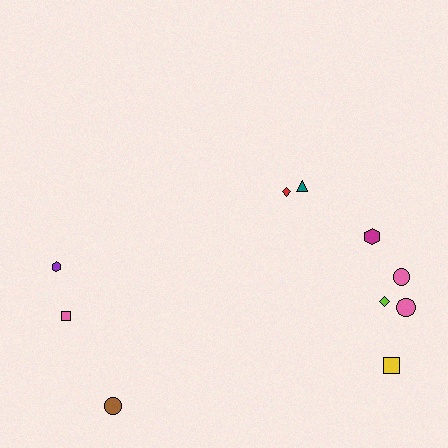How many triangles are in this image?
There is 1 triangle.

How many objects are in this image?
There are 10 objects.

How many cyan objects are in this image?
There are no cyan objects.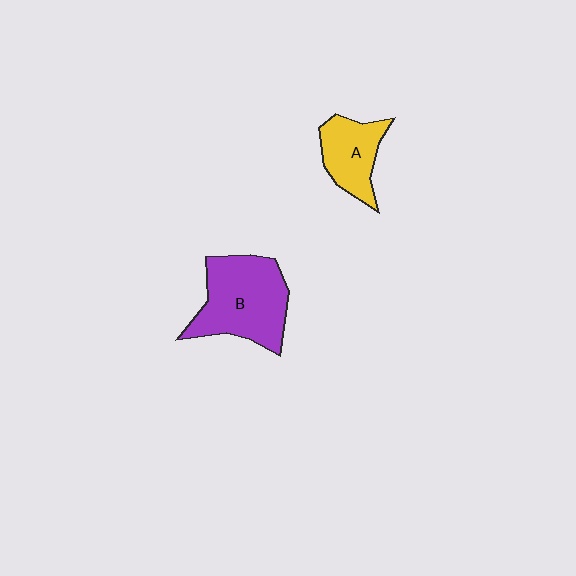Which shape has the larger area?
Shape B (purple).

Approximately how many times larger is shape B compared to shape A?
Approximately 1.7 times.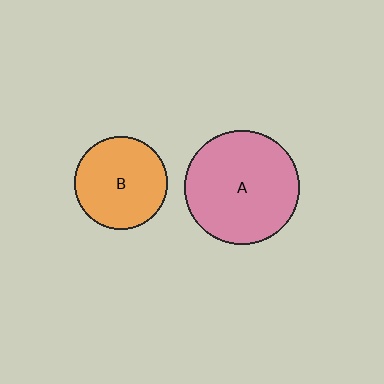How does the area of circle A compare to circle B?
Approximately 1.5 times.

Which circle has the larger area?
Circle A (pink).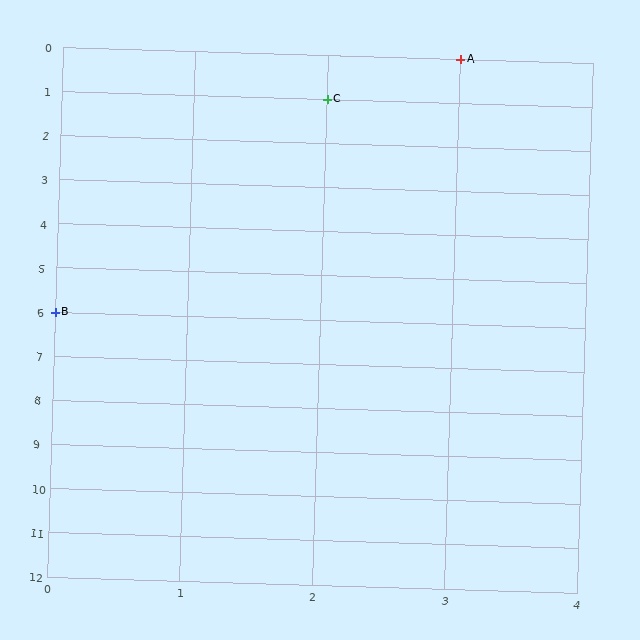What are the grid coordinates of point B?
Point B is at grid coordinates (0, 6).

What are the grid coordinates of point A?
Point A is at grid coordinates (3, 0).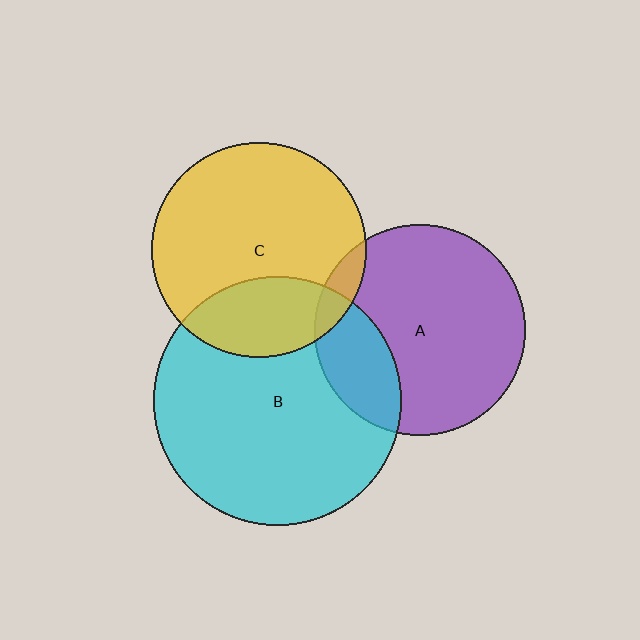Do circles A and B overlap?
Yes.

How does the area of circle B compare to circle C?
Approximately 1.3 times.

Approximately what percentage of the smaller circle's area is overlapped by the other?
Approximately 25%.